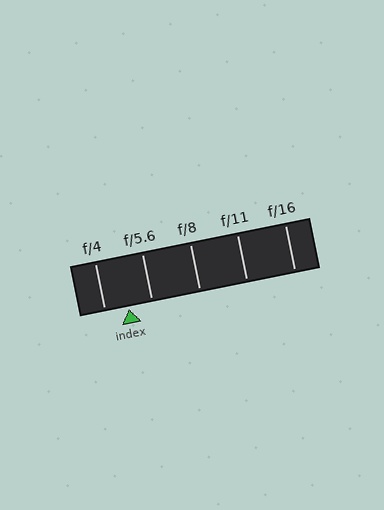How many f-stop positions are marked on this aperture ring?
There are 5 f-stop positions marked.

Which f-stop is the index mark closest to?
The index mark is closest to f/4.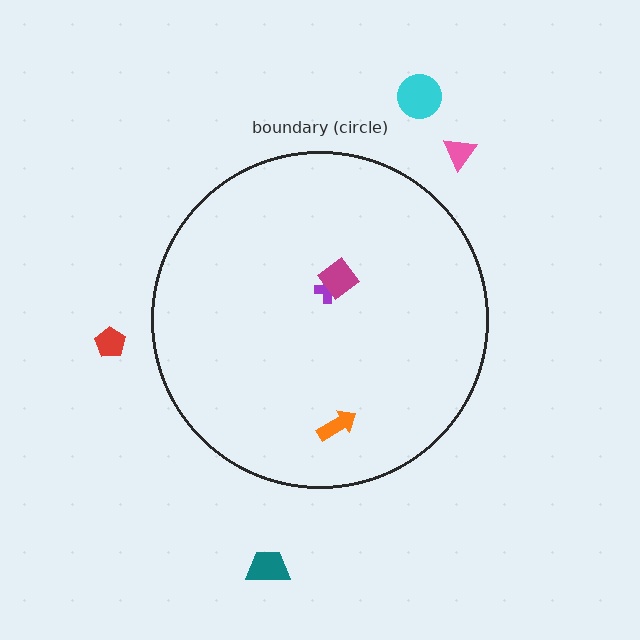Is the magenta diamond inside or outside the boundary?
Inside.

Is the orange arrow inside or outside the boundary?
Inside.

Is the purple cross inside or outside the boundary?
Inside.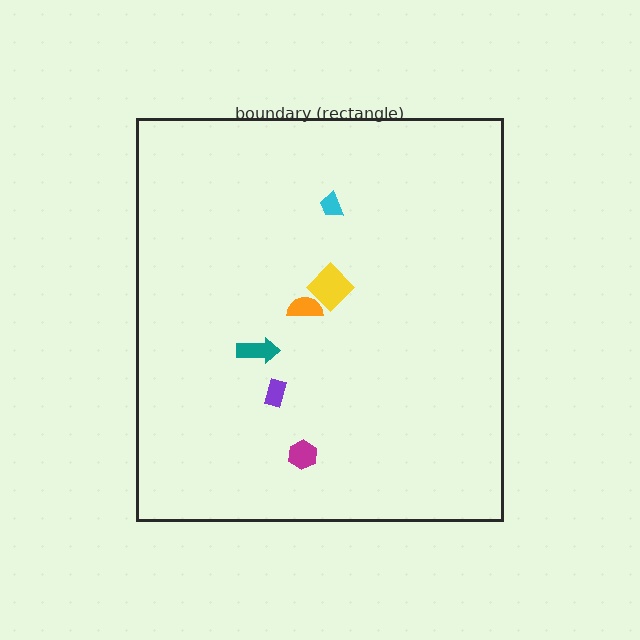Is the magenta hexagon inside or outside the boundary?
Inside.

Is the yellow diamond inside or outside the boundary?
Inside.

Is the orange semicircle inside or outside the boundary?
Inside.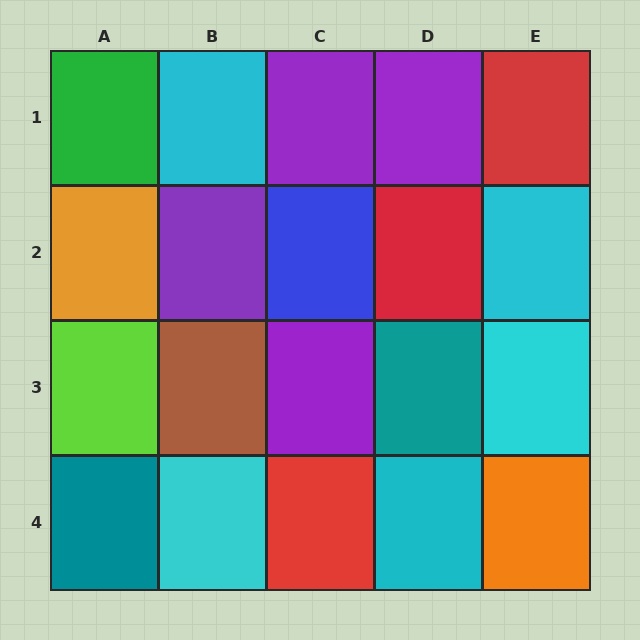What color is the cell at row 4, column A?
Teal.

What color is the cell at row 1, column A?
Green.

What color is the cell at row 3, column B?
Brown.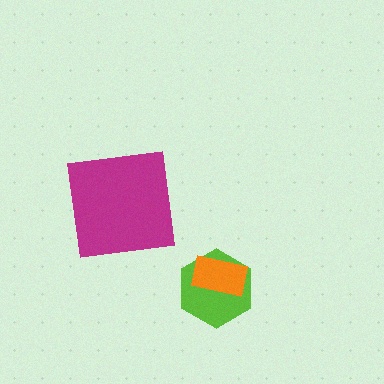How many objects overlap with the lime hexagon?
1 object overlaps with the lime hexagon.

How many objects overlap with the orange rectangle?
1 object overlaps with the orange rectangle.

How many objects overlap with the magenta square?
0 objects overlap with the magenta square.